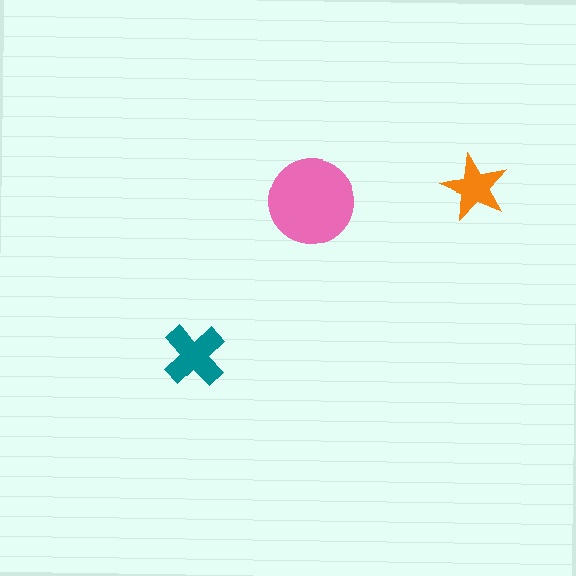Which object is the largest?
The pink circle.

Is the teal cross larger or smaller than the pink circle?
Smaller.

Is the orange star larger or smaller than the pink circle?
Smaller.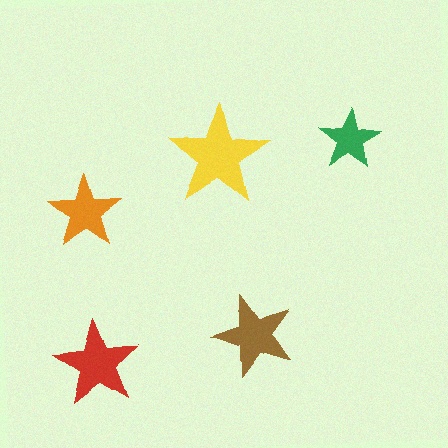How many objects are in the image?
There are 5 objects in the image.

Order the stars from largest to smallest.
the yellow one, the red one, the brown one, the orange one, the green one.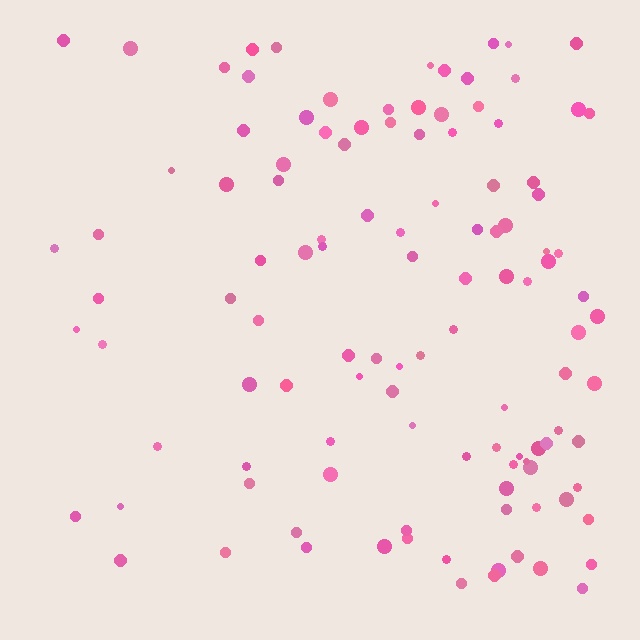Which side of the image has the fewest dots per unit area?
The left.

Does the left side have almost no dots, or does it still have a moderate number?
Still a moderate number, just noticeably fewer than the right.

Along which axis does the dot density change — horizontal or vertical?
Horizontal.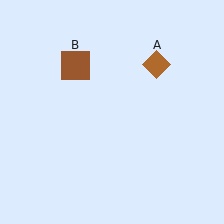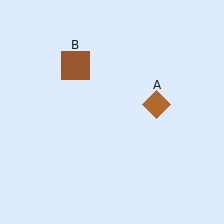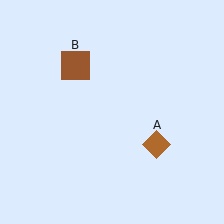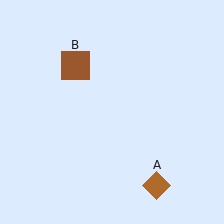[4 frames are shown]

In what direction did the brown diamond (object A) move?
The brown diamond (object A) moved down.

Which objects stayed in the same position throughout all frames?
Brown square (object B) remained stationary.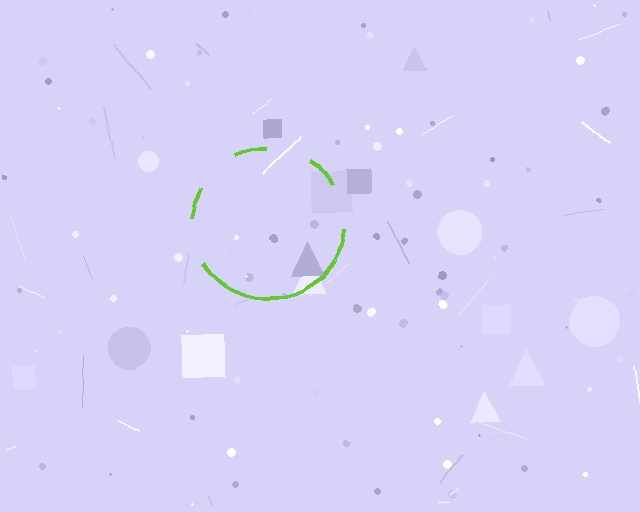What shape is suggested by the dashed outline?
The dashed outline suggests a circle.